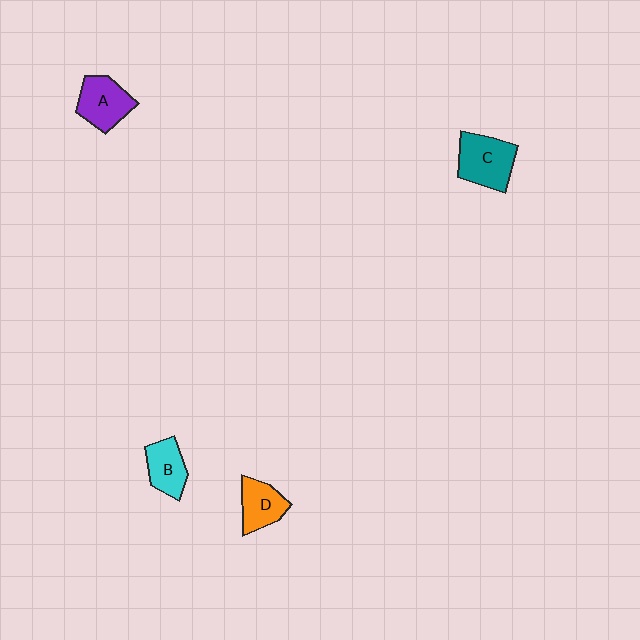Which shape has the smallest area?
Shape B (cyan).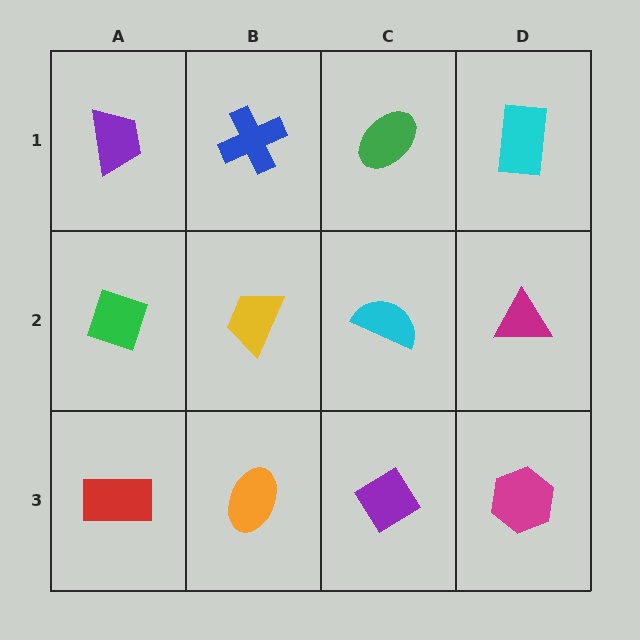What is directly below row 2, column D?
A magenta hexagon.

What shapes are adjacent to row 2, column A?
A purple trapezoid (row 1, column A), a red rectangle (row 3, column A), a yellow trapezoid (row 2, column B).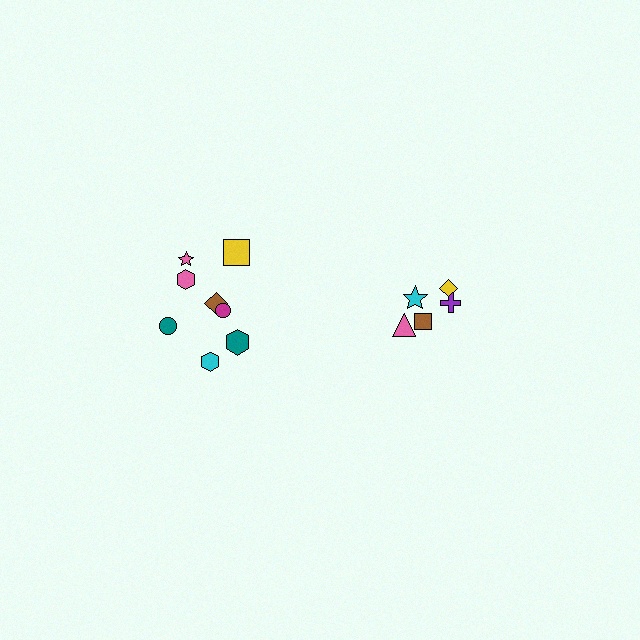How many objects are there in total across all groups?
There are 13 objects.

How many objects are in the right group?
There are 5 objects.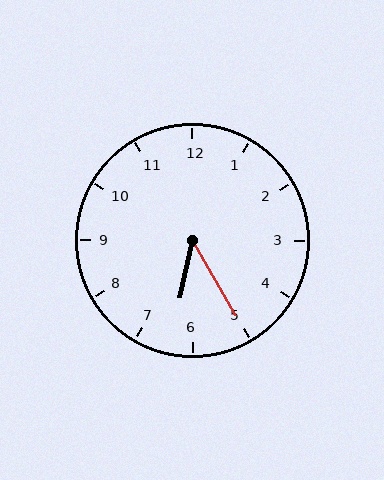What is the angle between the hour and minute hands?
Approximately 42 degrees.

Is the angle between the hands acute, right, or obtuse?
It is acute.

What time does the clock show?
6:25.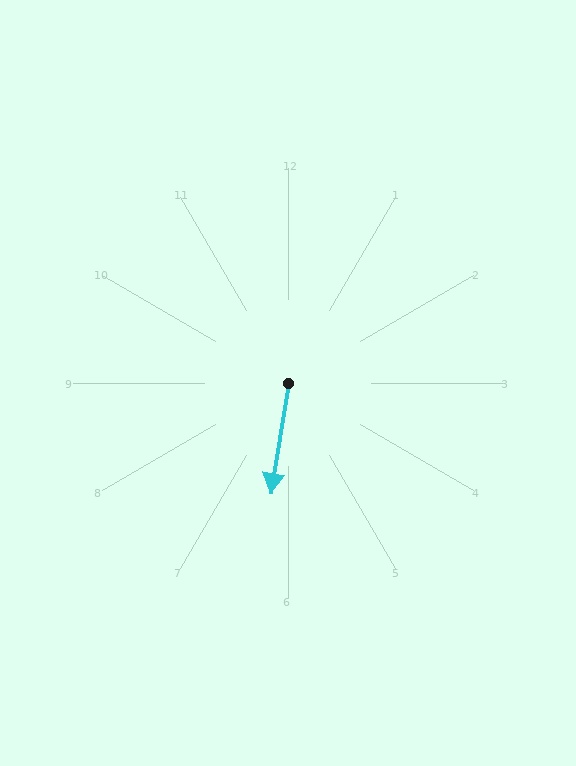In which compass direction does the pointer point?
South.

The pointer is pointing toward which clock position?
Roughly 6 o'clock.